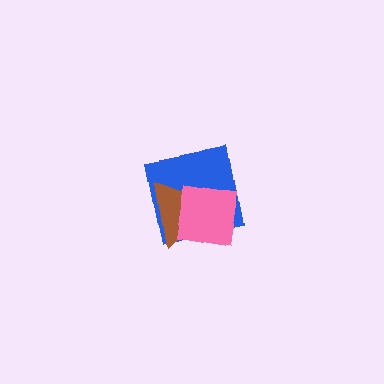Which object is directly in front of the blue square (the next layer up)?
The brown triangle is directly in front of the blue square.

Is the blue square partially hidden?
Yes, it is partially covered by another shape.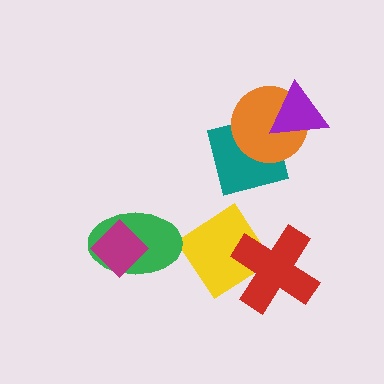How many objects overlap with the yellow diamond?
1 object overlaps with the yellow diamond.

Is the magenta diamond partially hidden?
No, no other shape covers it.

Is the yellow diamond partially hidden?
Yes, it is partially covered by another shape.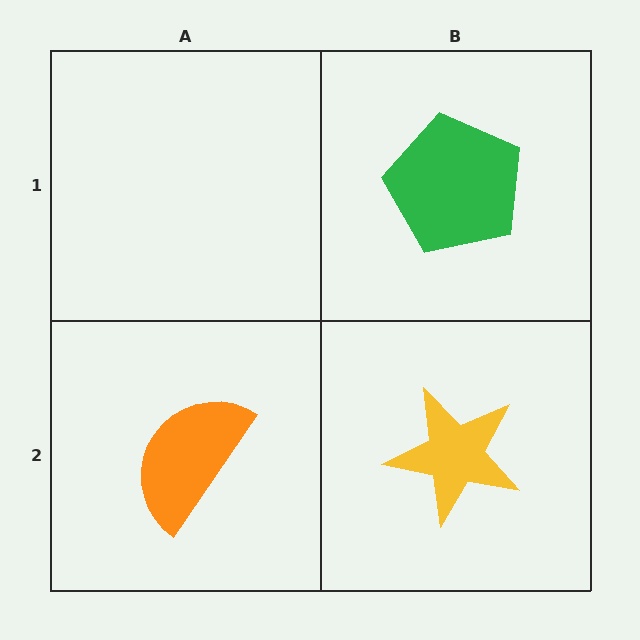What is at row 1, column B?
A green pentagon.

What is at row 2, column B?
A yellow star.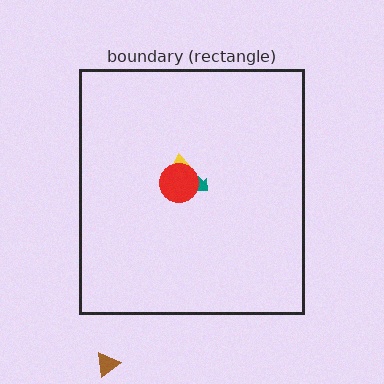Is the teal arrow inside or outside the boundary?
Inside.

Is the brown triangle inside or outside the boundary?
Outside.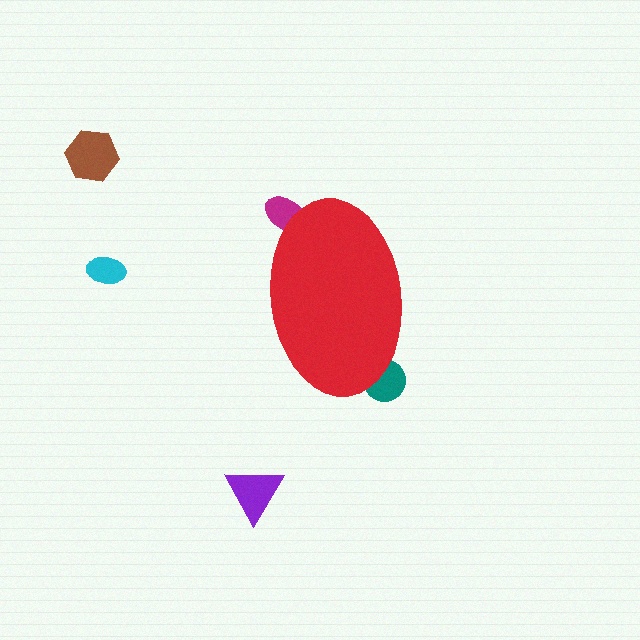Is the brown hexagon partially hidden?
No, the brown hexagon is fully visible.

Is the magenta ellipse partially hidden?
Yes, the magenta ellipse is partially hidden behind the red ellipse.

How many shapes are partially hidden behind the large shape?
2 shapes are partially hidden.